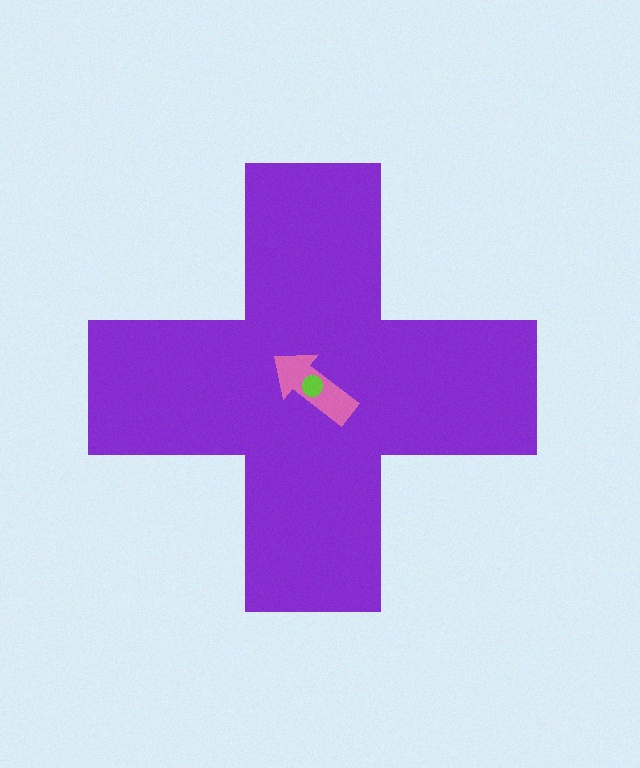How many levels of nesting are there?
3.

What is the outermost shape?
The purple cross.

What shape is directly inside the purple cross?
The pink arrow.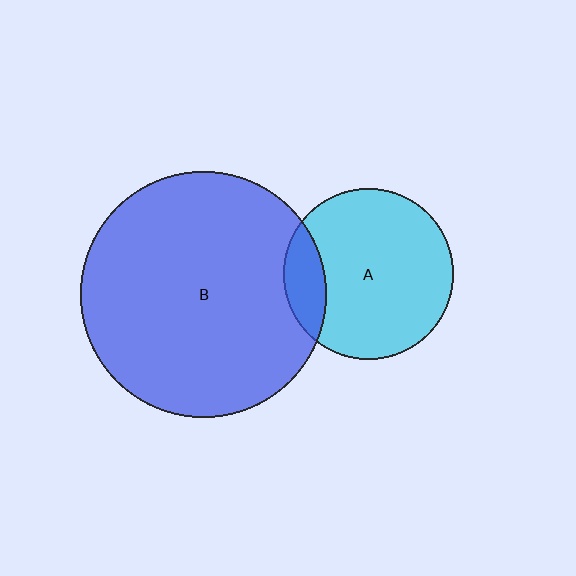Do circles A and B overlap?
Yes.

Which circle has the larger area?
Circle B (blue).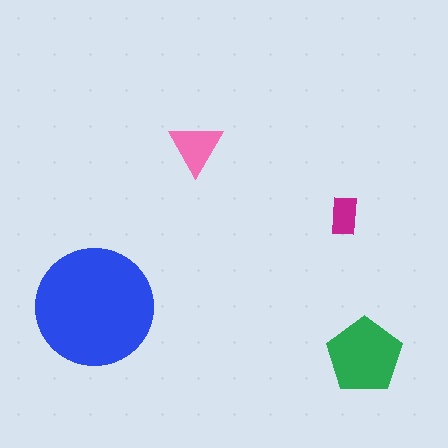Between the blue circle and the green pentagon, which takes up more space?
The blue circle.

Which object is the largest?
The blue circle.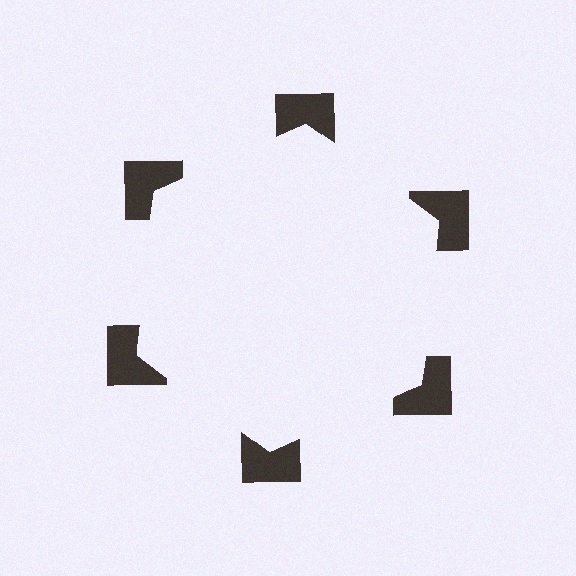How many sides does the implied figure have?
6 sides.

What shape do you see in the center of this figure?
An illusory hexagon — its edges are inferred from the aligned wedge cuts in the notched squares, not physically drawn.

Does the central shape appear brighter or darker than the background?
It typically appears slightly brighter than the background, even though no actual brightness change is drawn.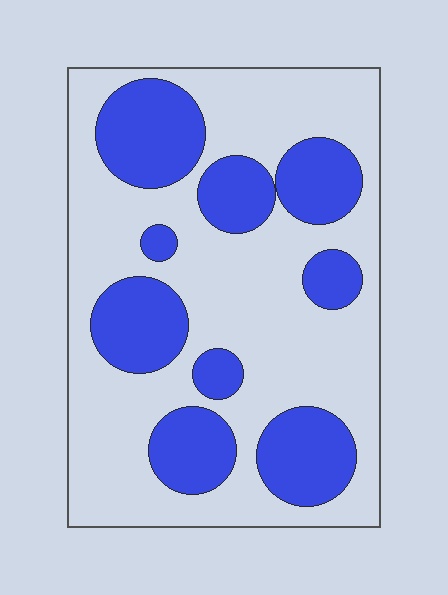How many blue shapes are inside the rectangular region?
9.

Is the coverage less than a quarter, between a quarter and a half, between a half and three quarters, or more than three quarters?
Between a quarter and a half.